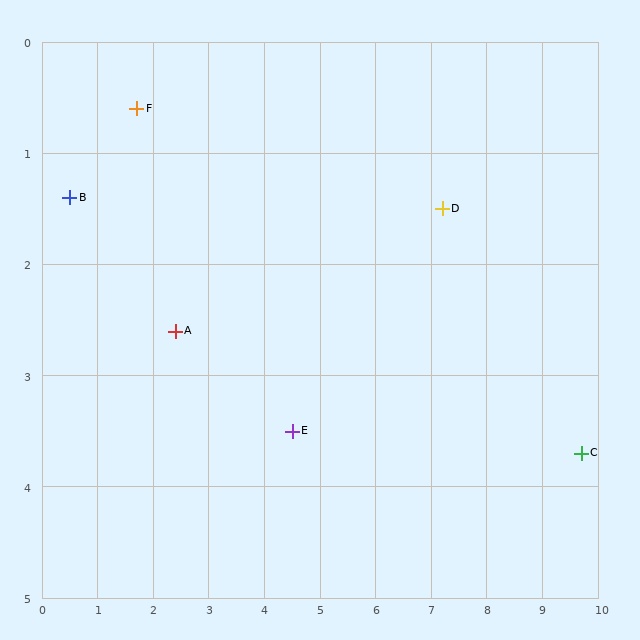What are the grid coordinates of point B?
Point B is at approximately (0.5, 1.4).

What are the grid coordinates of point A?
Point A is at approximately (2.4, 2.6).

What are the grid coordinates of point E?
Point E is at approximately (4.5, 3.5).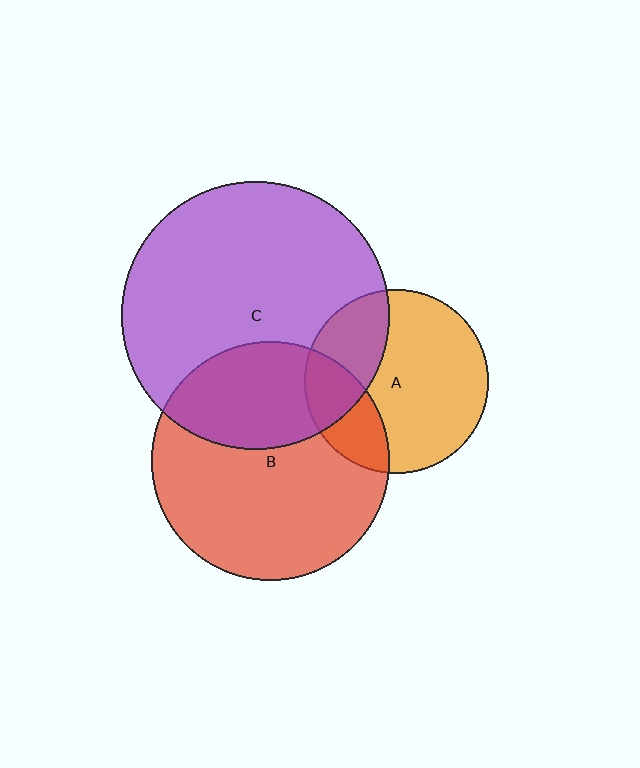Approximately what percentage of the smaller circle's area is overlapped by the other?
Approximately 25%.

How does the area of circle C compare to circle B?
Approximately 1.3 times.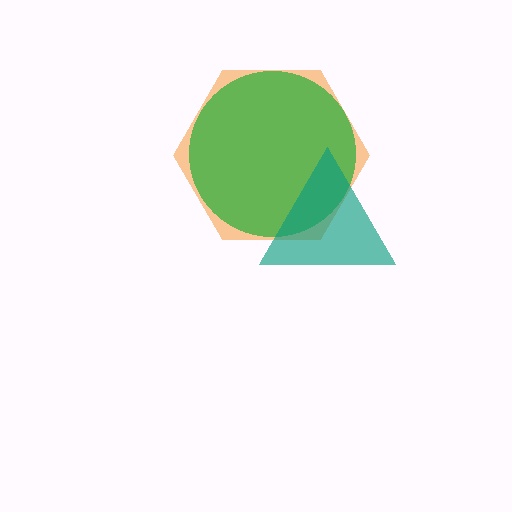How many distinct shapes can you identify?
There are 3 distinct shapes: an orange hexagon, a green circle, a teal triangle.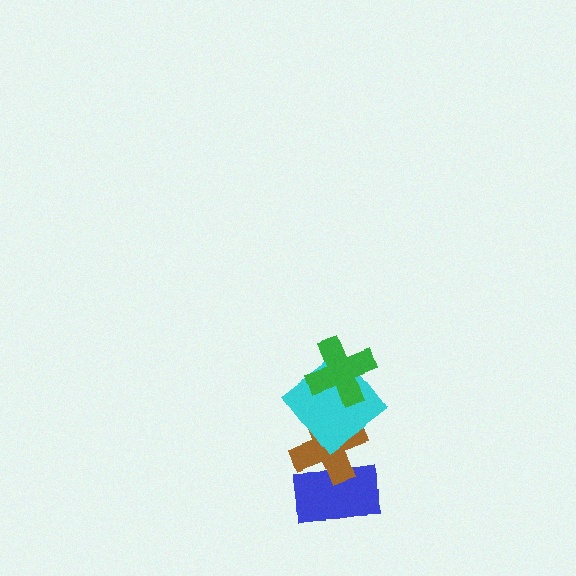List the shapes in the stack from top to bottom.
From top to bottom: the green cross, the cyan diamond, the brown cross, the blue rectangle.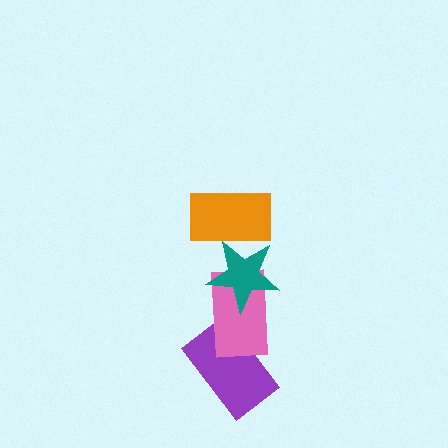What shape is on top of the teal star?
The orange rectangle is on top of the teal star.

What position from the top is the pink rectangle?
The pink rectangle is 3rd from the top.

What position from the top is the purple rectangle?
The purple rectangle is 4th from the top.